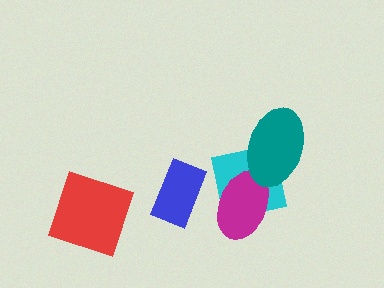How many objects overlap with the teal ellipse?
2 objects overlap with the teal ellipse.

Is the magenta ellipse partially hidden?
Yes, it is partially covered by another shape.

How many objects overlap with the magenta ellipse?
2 objects overlap with the magenta ellipse.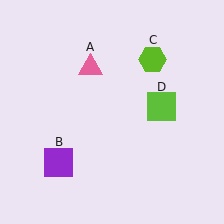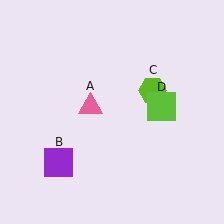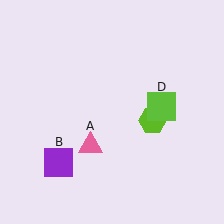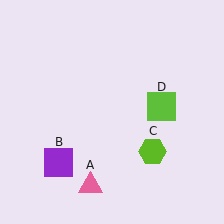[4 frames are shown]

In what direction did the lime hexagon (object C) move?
The lime hexagon (object C) moved down.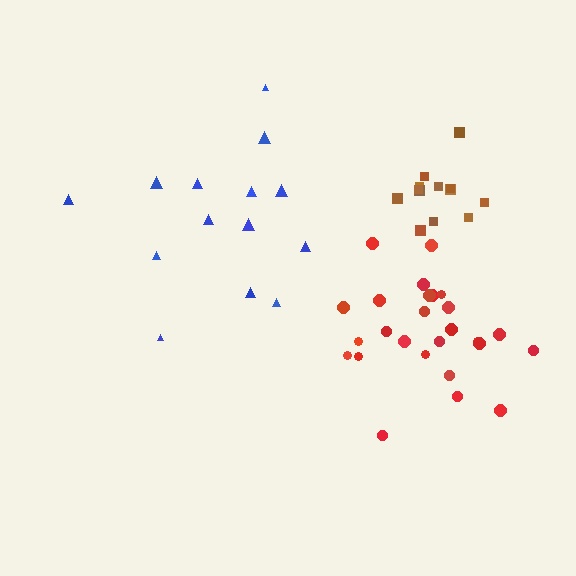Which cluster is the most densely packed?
Brown.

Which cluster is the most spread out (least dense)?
Blue.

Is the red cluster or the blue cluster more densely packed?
Red.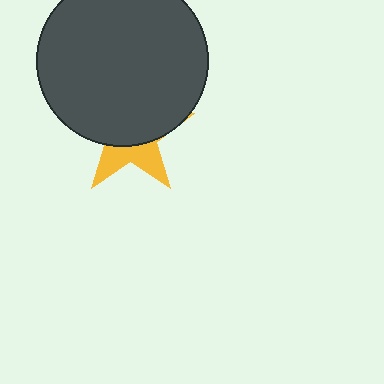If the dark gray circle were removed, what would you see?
You would see the complete yellow star.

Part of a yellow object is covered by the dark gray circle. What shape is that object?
It is a star.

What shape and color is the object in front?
The object in front is a dark gray circle.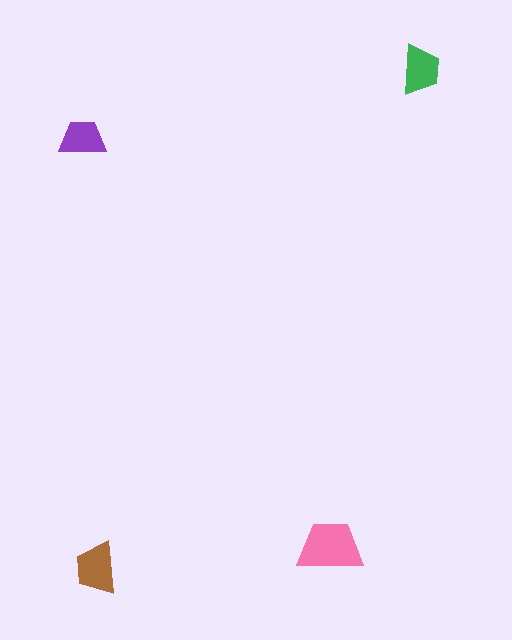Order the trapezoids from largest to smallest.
the pink one, the brown one, the green one, the purple one.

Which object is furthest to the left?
The purple trapezoid is leftmost.